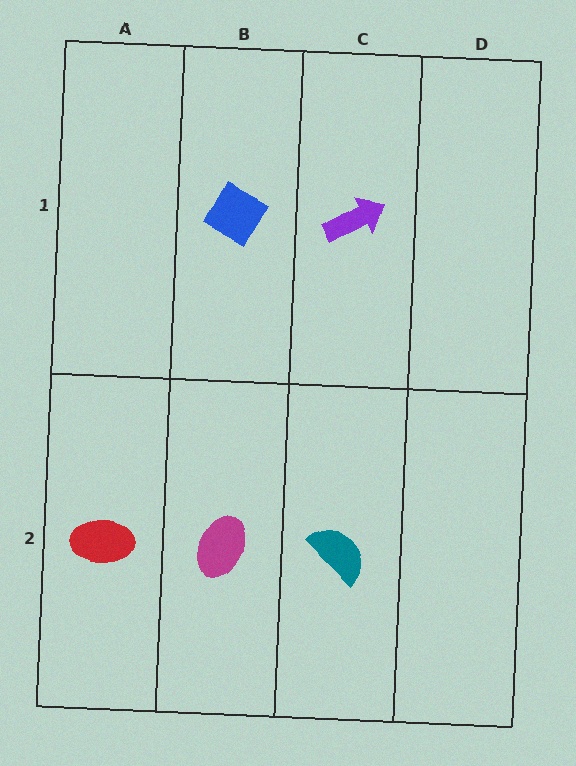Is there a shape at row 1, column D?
No, that cell is empty.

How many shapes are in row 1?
2 shapes.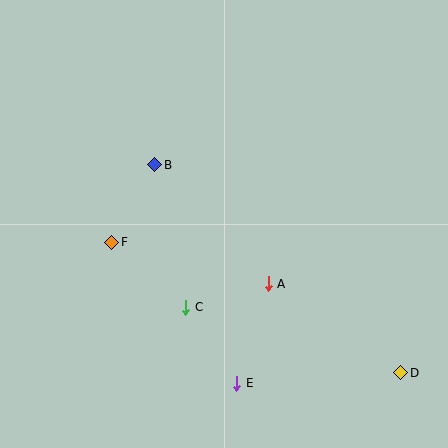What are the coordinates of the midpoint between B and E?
The midpoint between B and E is at (196, 274).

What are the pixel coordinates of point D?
Point D is at (401, 373).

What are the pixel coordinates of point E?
Point E is at (237, 383).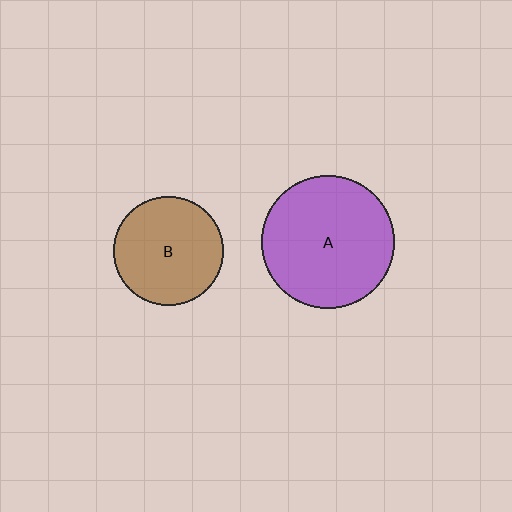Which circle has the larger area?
Circle A (purple).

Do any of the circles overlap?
No, none of the circles overlap.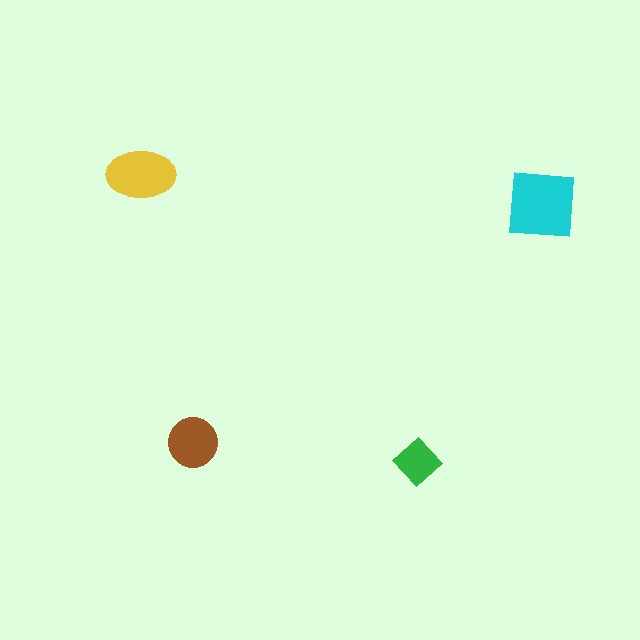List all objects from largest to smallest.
The cyan square, the yellow ellipse, the brown circle, the green diamond.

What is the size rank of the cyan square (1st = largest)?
1st.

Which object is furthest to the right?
The cyan square is rightmost.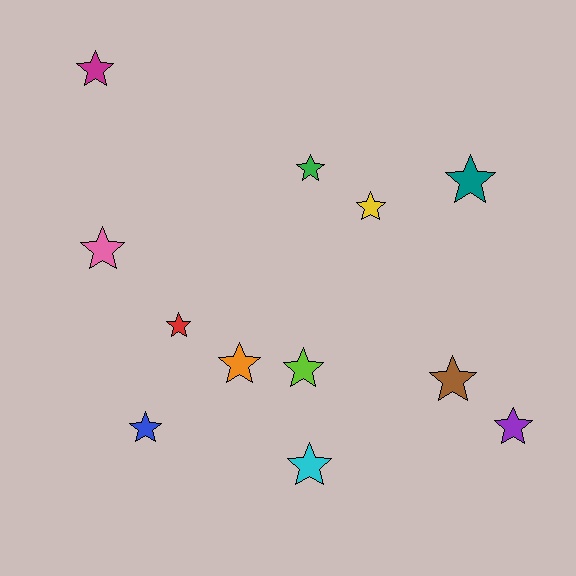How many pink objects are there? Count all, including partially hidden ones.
There is 1 pink object.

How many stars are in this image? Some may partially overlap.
There are 12 stars.